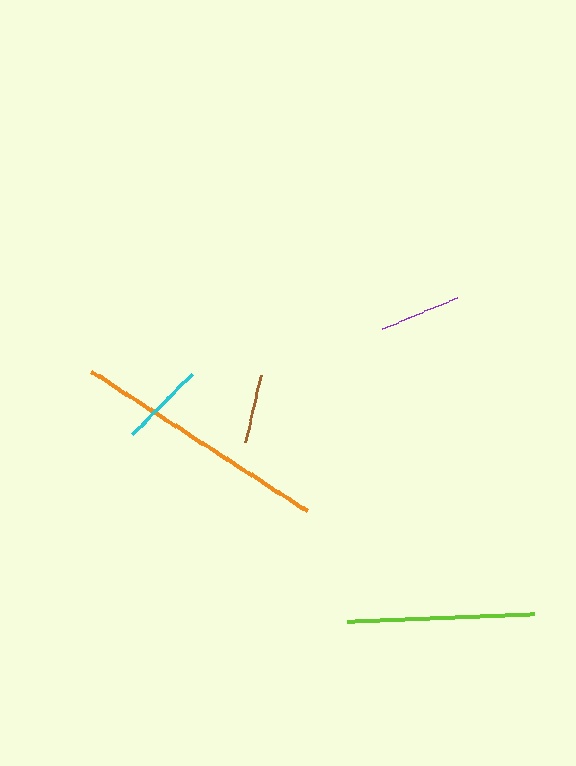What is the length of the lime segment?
The lime segment is approximately 188 pixels long.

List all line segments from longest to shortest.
From longest to shortest: orange, lime, cyan, purple, brown.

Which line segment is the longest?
The orange line is the longest at approximately 257 pixels.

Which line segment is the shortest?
The brown line is the shortest at approximately 69 pixels.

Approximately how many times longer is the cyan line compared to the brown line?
The cyan line is approximately 1.2 times the length of the brown line.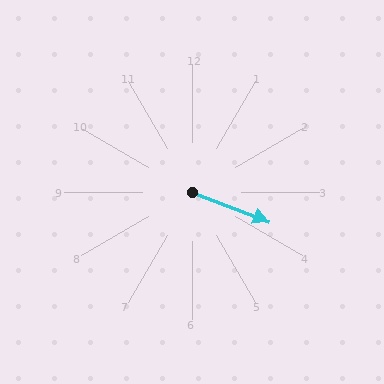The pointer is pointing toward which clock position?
Roughly 4 o'clock.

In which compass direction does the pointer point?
East.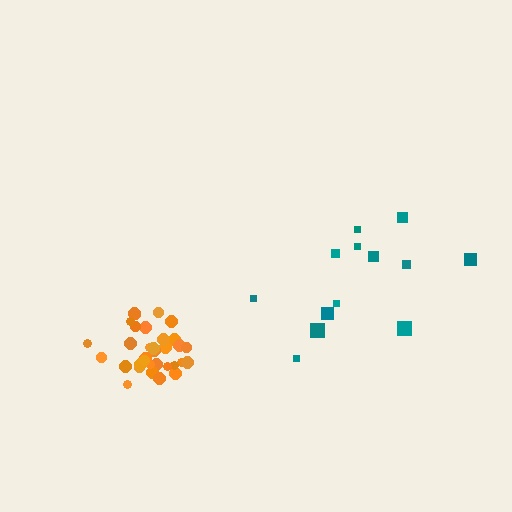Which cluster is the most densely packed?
Orange.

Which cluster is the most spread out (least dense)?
Teal.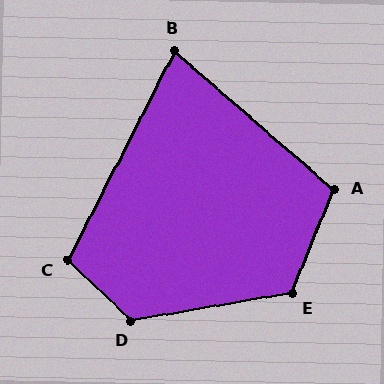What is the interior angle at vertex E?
Approximately 122 degrees (obtuse).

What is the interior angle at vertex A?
Approximately 109 degrees (obtuse).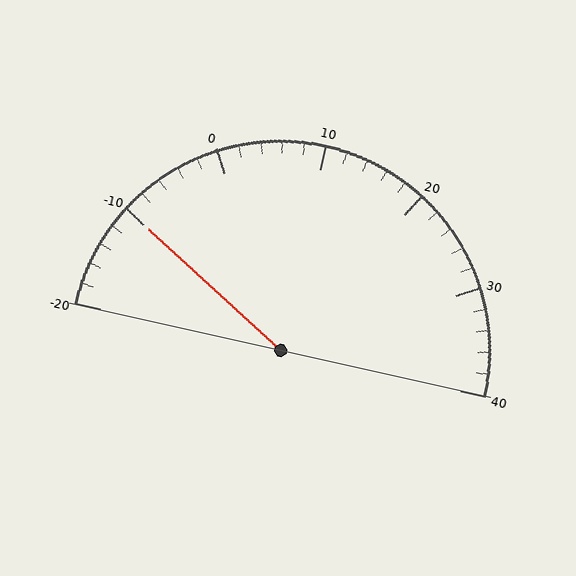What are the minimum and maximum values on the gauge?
The gauge ranges from -20 to 40.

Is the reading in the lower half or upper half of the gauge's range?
The reading is in the lower half of the range (-20 to 40).